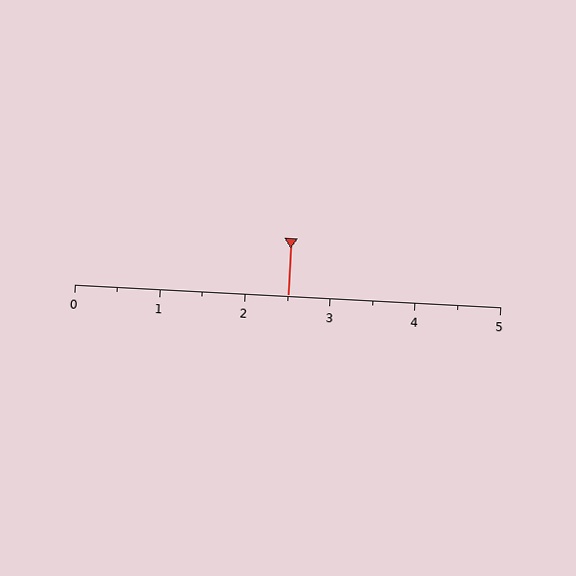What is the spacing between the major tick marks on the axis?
The major ticks are spaced 1 apart.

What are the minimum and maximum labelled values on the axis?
The axis runs from 0 to 5.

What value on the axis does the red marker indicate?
The marker indicates approximately 2.5.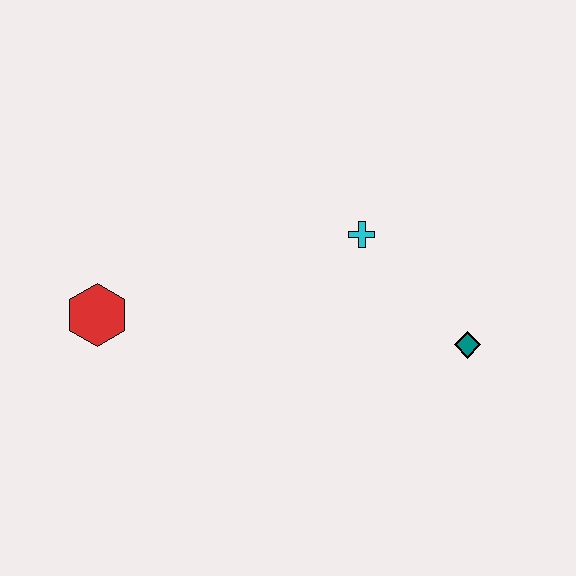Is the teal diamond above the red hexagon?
No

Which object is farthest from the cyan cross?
The red hexagon is farthest from the cyan cross.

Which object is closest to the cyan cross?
The teal diamond is closest to the cyan cross.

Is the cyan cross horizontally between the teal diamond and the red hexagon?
Yes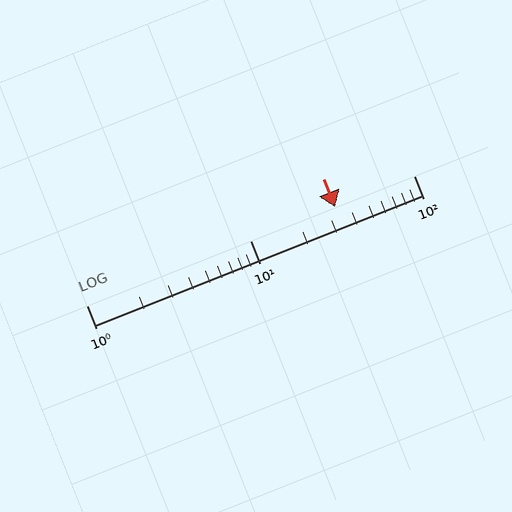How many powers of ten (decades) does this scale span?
The scale spans 2 decades, from 1 to 100.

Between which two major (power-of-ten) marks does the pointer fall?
The pointer is between 10 and 100.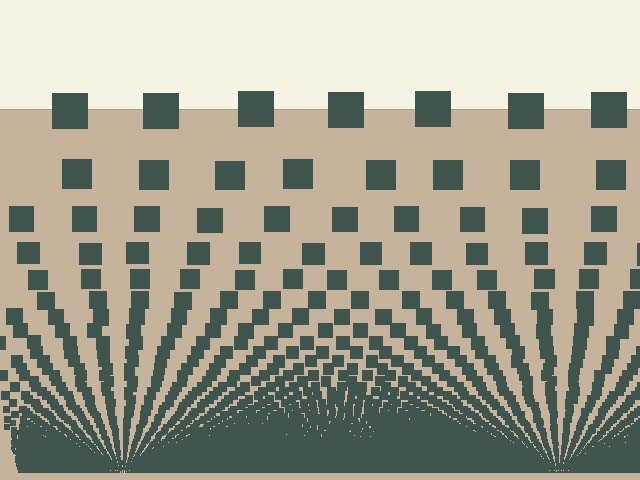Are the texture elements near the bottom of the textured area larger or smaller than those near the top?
Smaller. The gradient is inverted — elements near the bottom are smaller and denser.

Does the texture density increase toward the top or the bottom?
Density increases toward the bottom.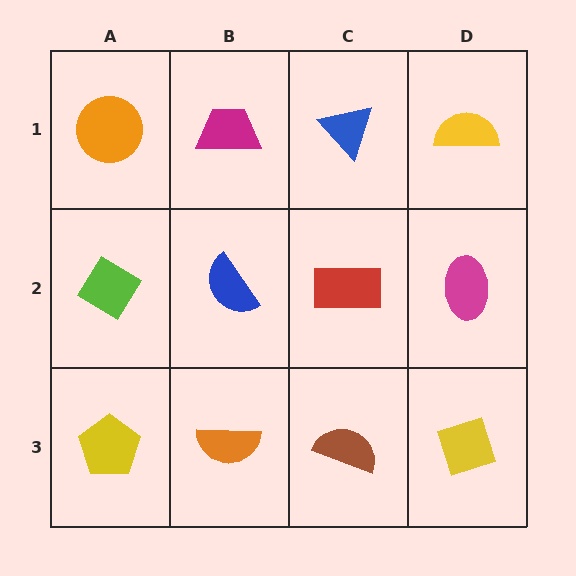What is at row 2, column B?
A blue semicircle.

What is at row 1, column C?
A blue triangle.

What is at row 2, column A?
A lime diamond.